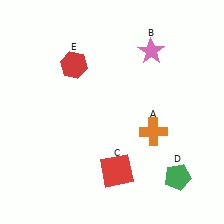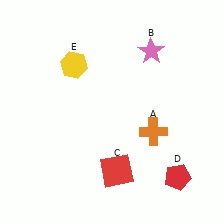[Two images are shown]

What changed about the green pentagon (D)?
In Image 1, D is green. In Image 2, it changed to red.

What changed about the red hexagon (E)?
In Image 1, E is red. In Image 2, it changed to yellow.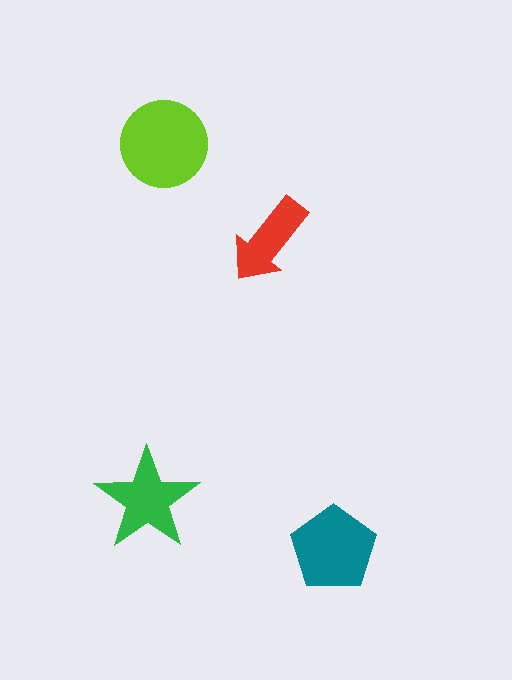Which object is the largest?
The lime circle.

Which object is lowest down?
The teal pentagon is bottommost.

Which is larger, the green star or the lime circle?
The lime circle.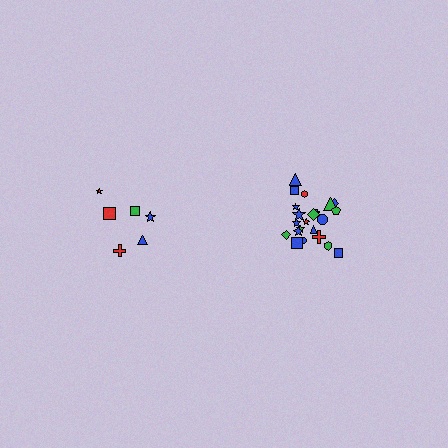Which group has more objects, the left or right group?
The right group.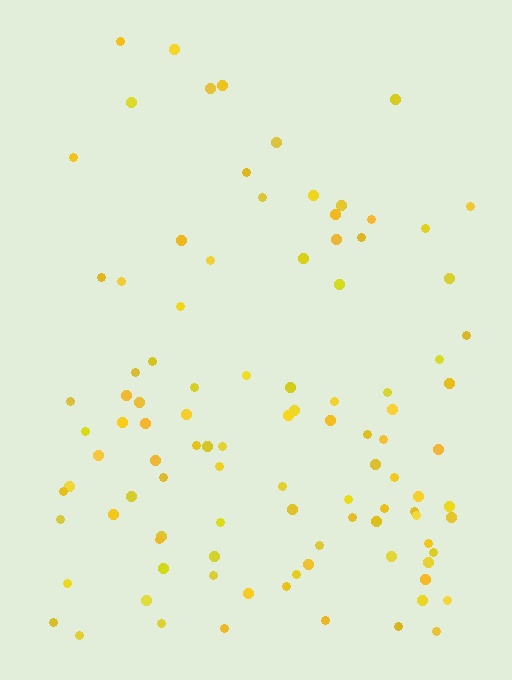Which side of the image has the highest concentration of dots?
The bottom.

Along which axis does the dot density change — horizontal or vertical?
Vertical.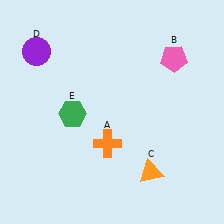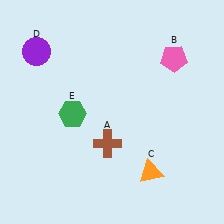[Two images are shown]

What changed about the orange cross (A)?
In Image 1, A is orange. In Image 2, it changed to brown.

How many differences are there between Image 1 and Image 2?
There is 1 difference between the two images.